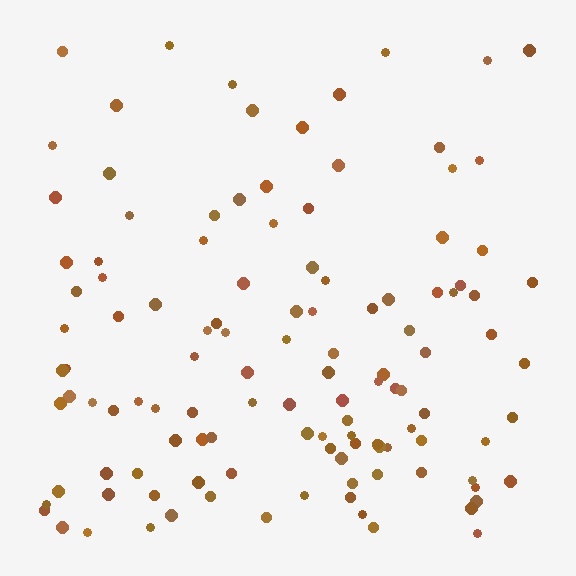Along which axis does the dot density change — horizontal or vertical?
Vertical.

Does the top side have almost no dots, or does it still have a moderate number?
Still a moderate number, just noticeably fewer than the bottom.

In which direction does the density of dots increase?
From top to bottom, with the bottom side densest.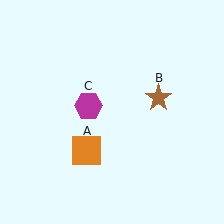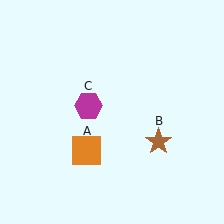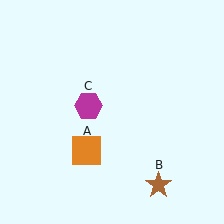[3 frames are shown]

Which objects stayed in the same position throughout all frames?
Orange square (object A) and magenta hexagon (object C) remained stationary.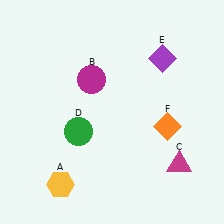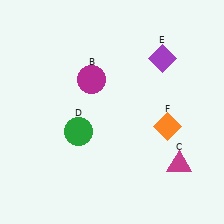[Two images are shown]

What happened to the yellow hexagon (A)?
The yellow hexagon (A) was removed in Image 2. It was in the bottom-left area of Image 1.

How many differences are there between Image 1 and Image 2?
There is 1 difference between the two images.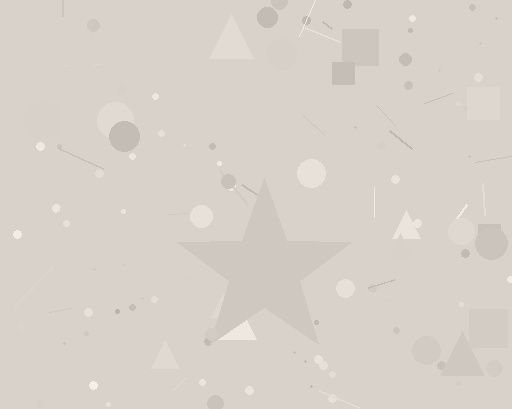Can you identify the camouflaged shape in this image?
The camouflaged shape is a star.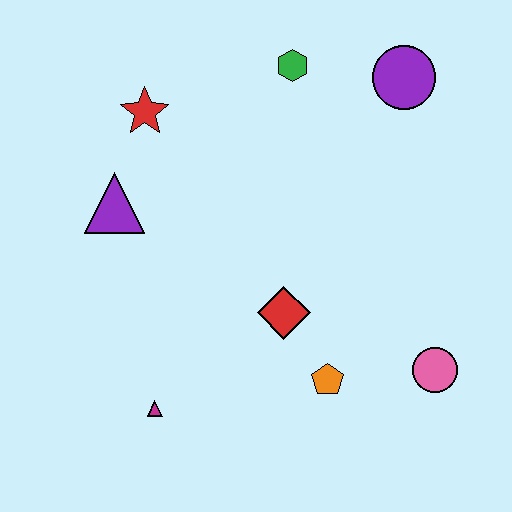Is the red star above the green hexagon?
No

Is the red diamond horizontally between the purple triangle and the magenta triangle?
No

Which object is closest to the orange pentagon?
The red diamond is closest to the orange pentagon.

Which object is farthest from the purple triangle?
The pink circle is farthest from the purple triangle.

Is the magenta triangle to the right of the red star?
Yes